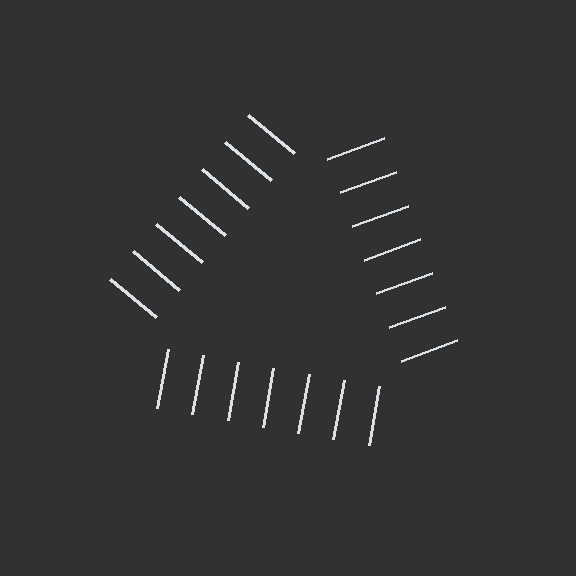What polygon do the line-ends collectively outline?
An illusory triangle — the line segments terminate on its edges but no continuous stroke is drawn.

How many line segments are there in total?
21 — 7 along each of the 3 edges.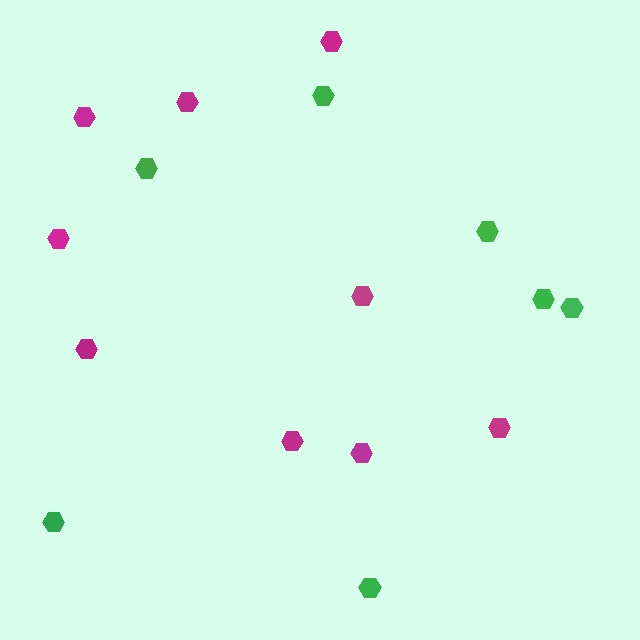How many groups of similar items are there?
There are 2 groups: one group of green hexagons (7) and one group of magenta hexagons (9).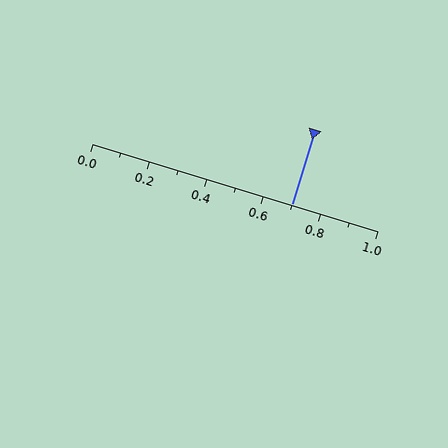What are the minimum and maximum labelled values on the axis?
The axis runs from 0.0 to 1.0.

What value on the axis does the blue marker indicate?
The marker indicates approximately 0.7.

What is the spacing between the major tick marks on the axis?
The major ticks are spaced 0.2 apart.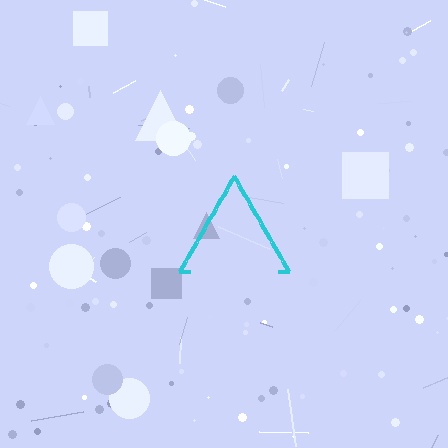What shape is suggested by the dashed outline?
The dashed outline suggests a triangle.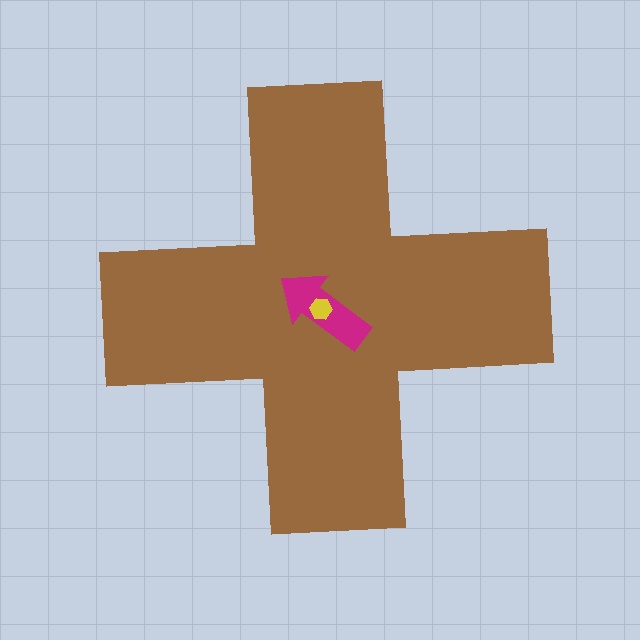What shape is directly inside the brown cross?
The magenta arrow.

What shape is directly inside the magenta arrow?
The yellow hexagon.